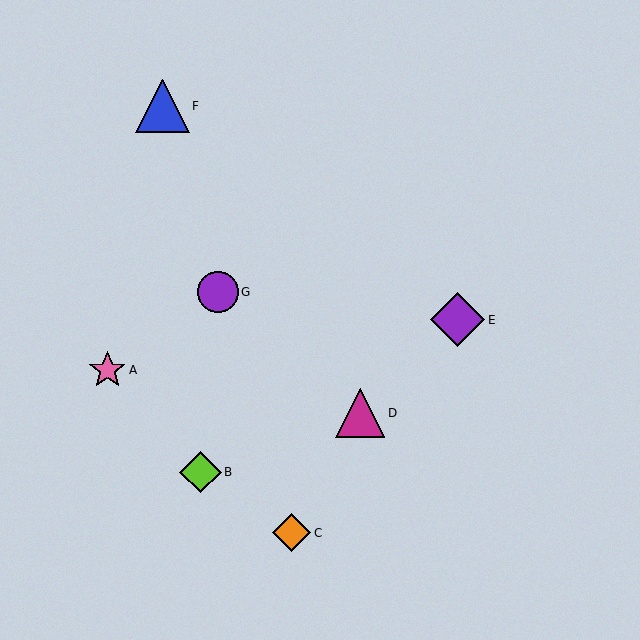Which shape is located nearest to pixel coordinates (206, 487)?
The lime diamond (labeled B) at (200, 472) is nearest to that location.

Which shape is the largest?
The purple diamond (labeled E) is the largest.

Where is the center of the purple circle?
The center of the purple circle is at (218, 292).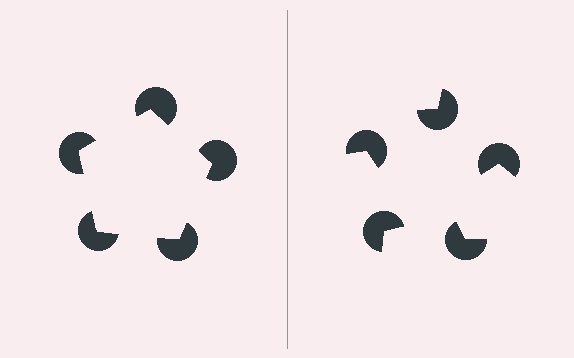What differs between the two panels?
The pac-man discs are positioned identically on both sides; only the wedge orientations differ. On the left they align to a pentagon; on the right they are misaligned.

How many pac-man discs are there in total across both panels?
10 — 5 on each side.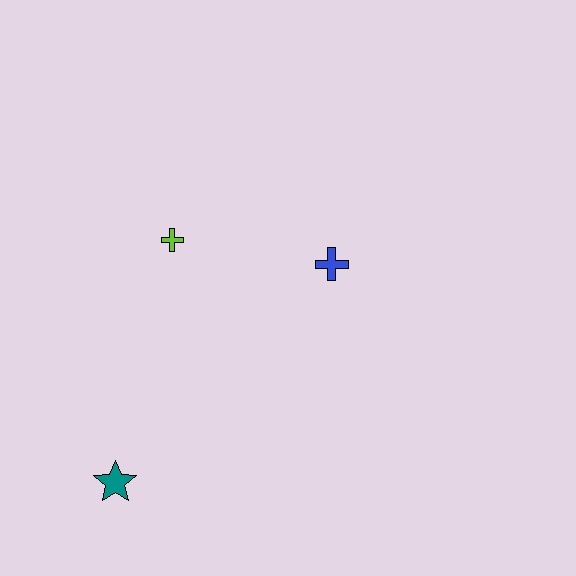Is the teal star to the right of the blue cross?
No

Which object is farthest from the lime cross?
The teal star is farthest from the lime cross.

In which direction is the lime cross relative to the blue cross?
The lime cross is to the left of the blue cross.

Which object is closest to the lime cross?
The blue cross is closest to the lime cross.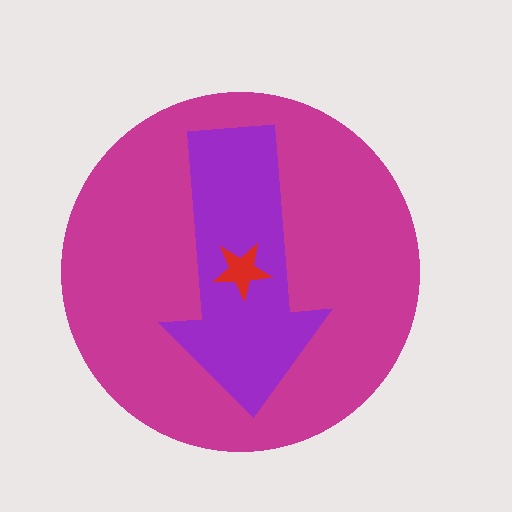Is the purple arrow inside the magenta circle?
Yes.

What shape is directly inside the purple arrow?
The red star.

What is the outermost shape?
The magenta circle.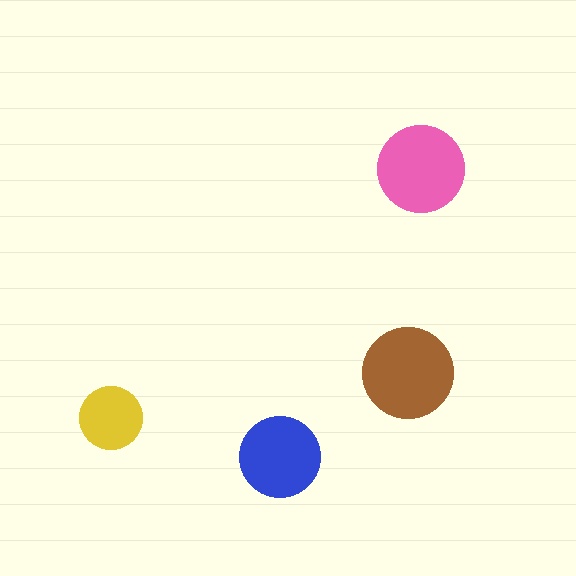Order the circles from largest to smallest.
the brown one, the pink one, the blue one, the yellow one.